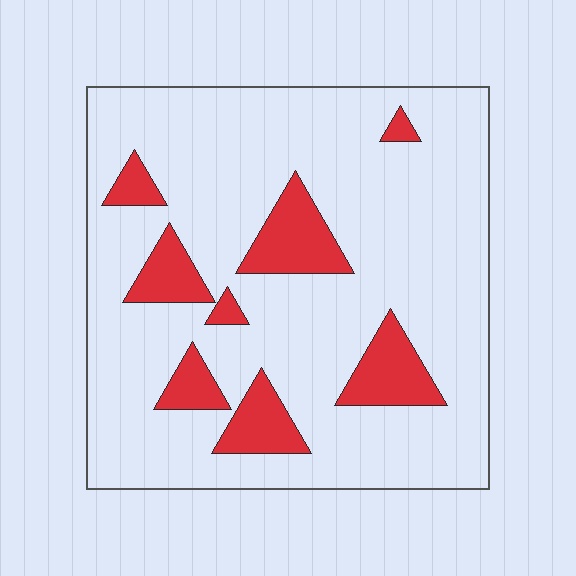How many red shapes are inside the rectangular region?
8.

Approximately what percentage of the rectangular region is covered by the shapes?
Approximately 15%.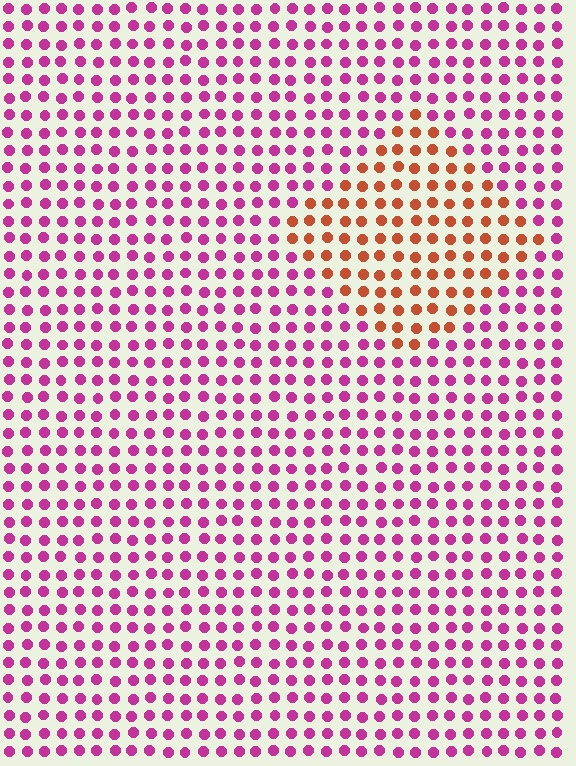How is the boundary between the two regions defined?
The boundary is defined purely by a slight shift in hue (about 56 degrees). Spacing, size, and orientation are identical on both sides.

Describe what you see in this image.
The image is filled with small magenta elements in a uniform arrangement. A diamond-shaped region is visible where the elements are tinted to a slightly different hue, forming a subtle color boundary.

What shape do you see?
I see a diamond.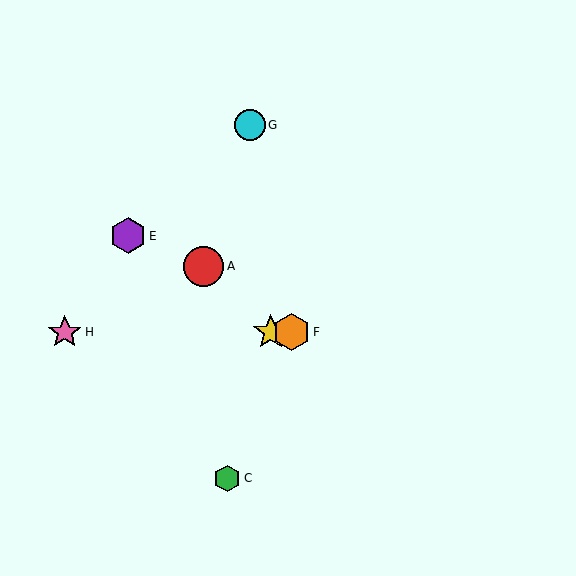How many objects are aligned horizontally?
4 objects (B, D, F, H) are aligned horizontally.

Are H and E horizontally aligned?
No, H is at y≈332 and E is at y≈236.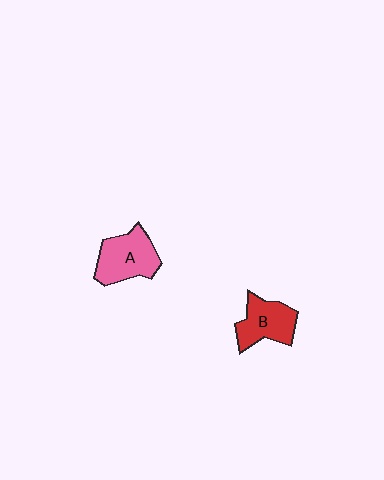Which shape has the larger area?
Shape A (pink).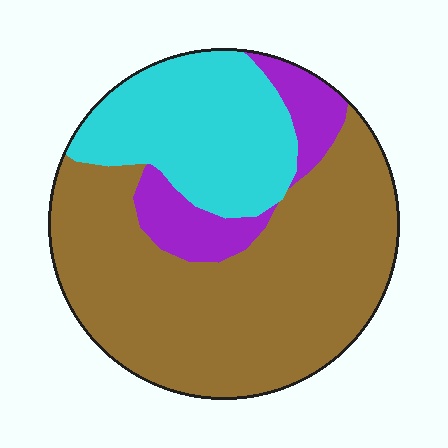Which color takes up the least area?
Purple, at roughly 15%.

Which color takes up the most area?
Brown, at roughly 60%.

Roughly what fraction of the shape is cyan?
Cyan covers about 25% of the shape.